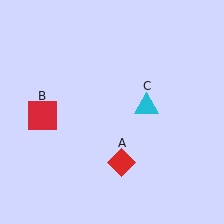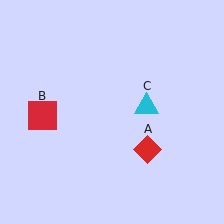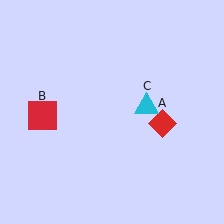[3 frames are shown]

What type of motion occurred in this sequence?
The red diamond (object A) rotated counterclockwise around the center of the scene.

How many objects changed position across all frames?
1 object changed position: red diamond (object A).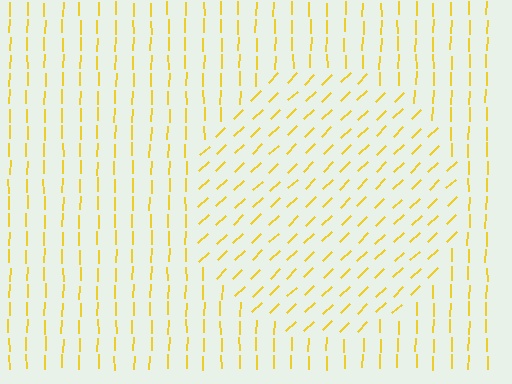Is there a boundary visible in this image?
Yes, there is a texture boundary formed by a change in line orientation.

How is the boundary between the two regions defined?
The boundary is defined purely by a change in line orientation (approximately 45 degrees difference). All lines are the same color and thickness.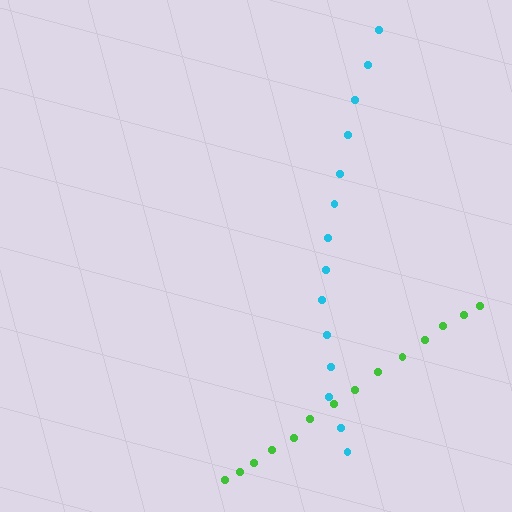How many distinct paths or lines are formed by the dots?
There are 2 distinct paths.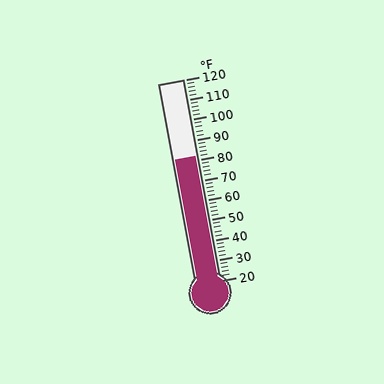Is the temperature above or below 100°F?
The temperature is below 100°F.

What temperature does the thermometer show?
The thermometer shows approximately 82°F.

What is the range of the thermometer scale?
The thermometer scale ranges from 20°F to 120°F.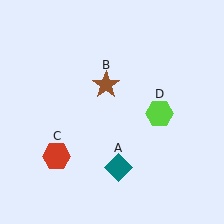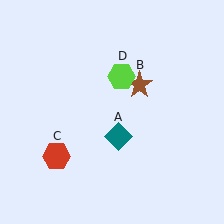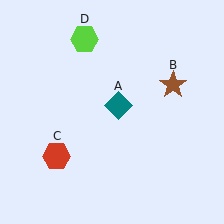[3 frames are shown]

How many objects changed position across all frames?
3 objects changed position: teal diamond (object A), brown star (object B), lime hexagon (object D).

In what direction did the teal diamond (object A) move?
The teal diamond (object A) moved up.